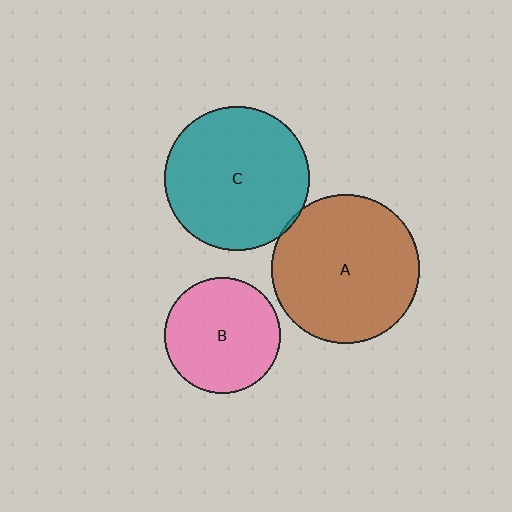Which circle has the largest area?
Circle A (brown).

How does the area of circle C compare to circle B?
Approximately 1.5 times.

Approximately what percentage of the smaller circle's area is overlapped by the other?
Approximately 5%.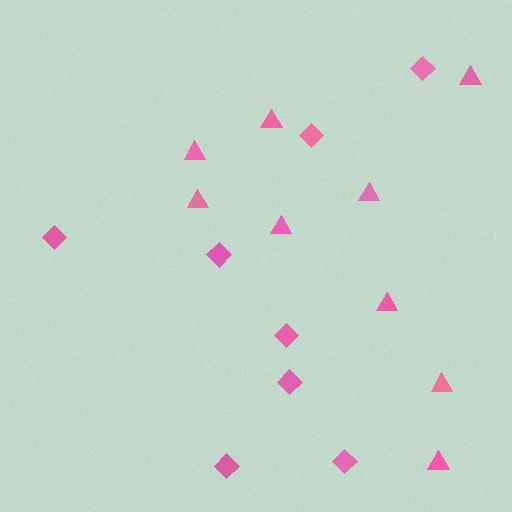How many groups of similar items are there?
There are 2 groups: one group of diamonds (8) and one group of triangles (9).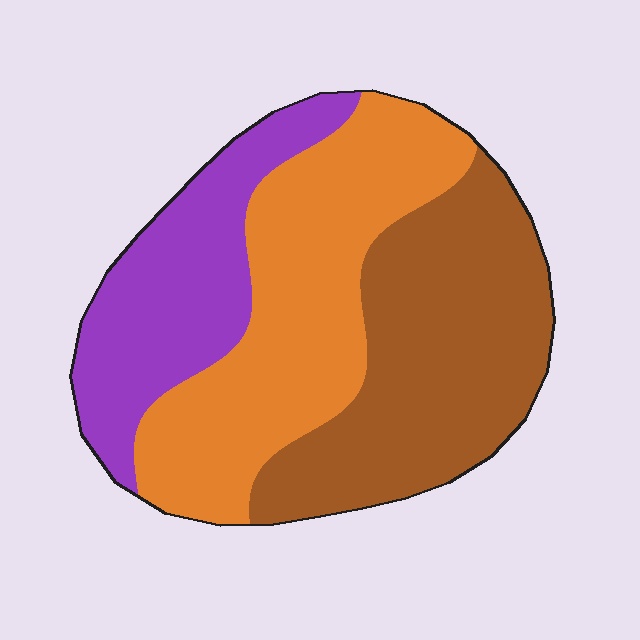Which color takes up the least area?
Purple, at roughly 25%.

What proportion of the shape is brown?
Brown covers about 35% of the shape.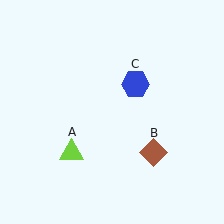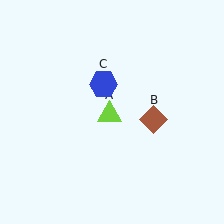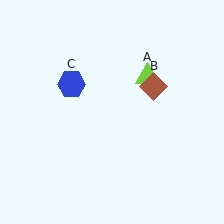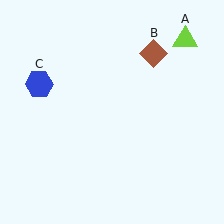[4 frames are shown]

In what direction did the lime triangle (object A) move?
The lime triangle (object A) moved up and to the right.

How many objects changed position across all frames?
3 objects changed position: lime triangle (object A), brown diamond (object B), blue hexagon (object C).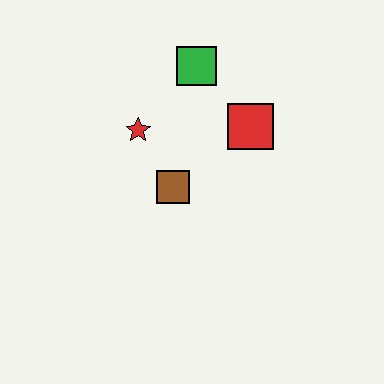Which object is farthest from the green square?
The brown square is farthest from the green square.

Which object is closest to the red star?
The brown square is closest to the red star.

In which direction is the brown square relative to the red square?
The brown square is to the left of the red square.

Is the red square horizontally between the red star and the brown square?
No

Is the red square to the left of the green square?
No